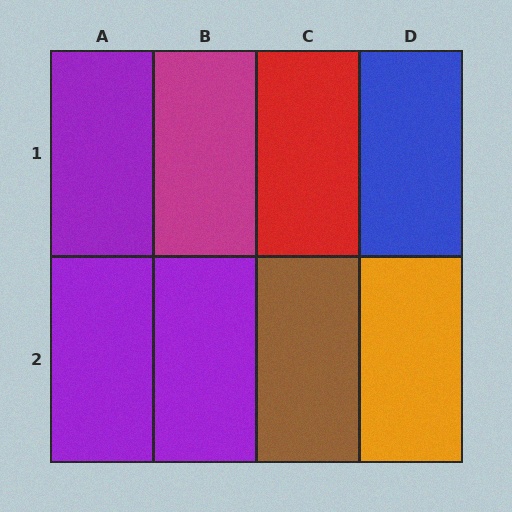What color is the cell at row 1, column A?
Purple.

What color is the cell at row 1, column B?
Magenta.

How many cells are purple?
3 cells are purple.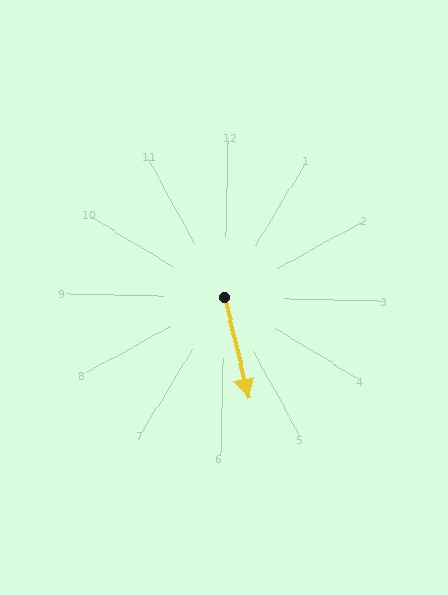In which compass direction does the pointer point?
South.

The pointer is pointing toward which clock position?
Roughly 6 o'clock.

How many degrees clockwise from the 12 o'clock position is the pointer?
Approximately 165 degrees.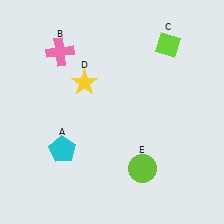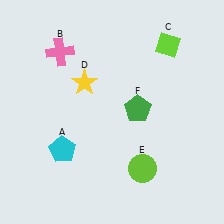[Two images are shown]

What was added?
A green pentagon (F) was added in Image 2.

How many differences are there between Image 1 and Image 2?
There is 1 difference between the two images.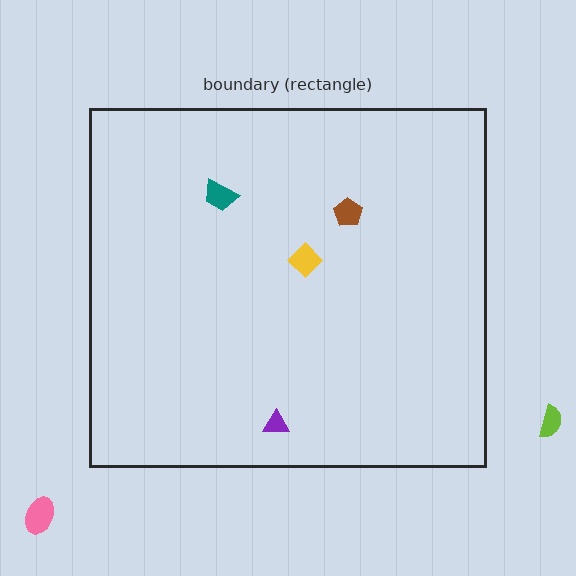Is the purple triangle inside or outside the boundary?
Inside.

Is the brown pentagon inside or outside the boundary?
Inside.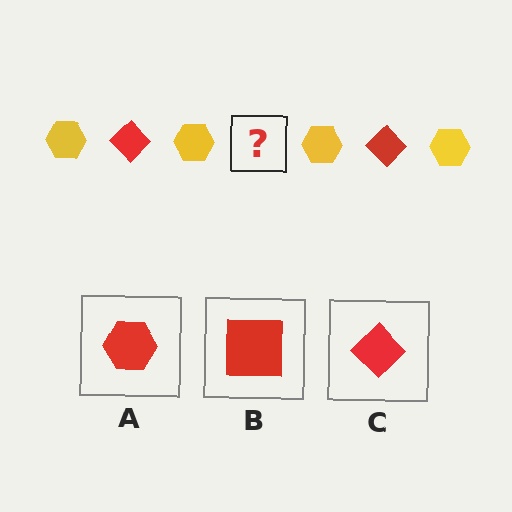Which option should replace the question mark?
Option C.